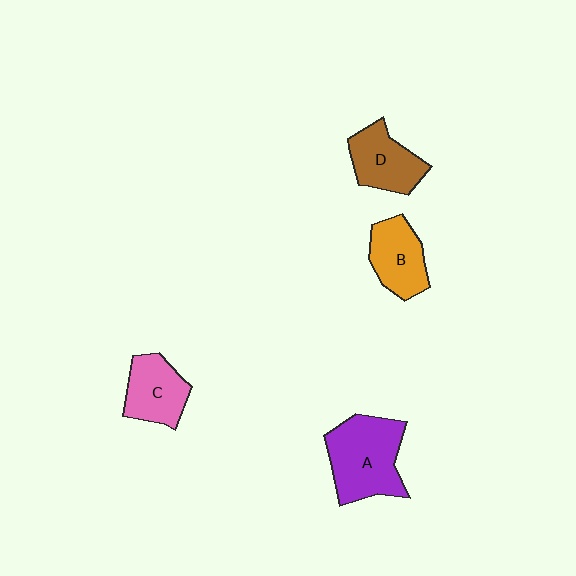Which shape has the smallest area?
Shape C (pink).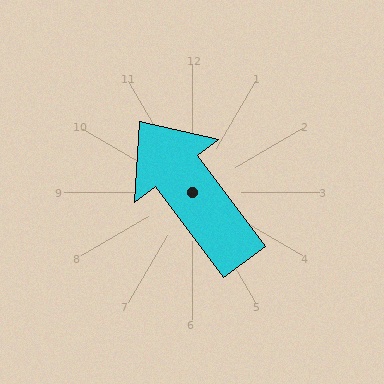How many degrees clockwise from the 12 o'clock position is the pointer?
Approximately 323 degrees.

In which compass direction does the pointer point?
Northwest.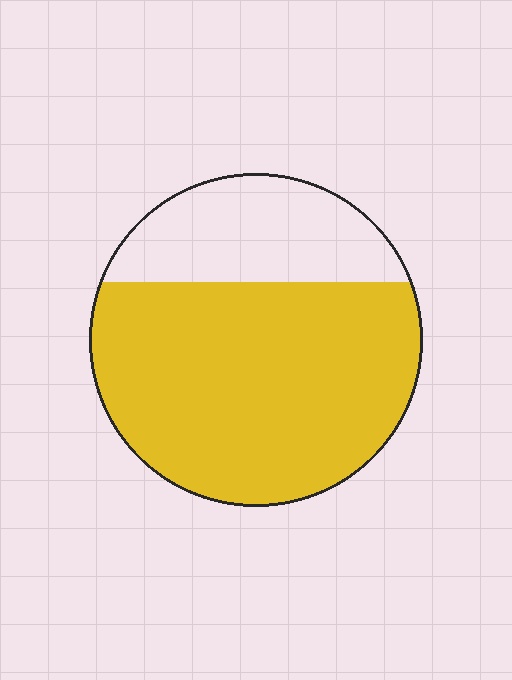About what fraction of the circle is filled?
About three quarters (3/4).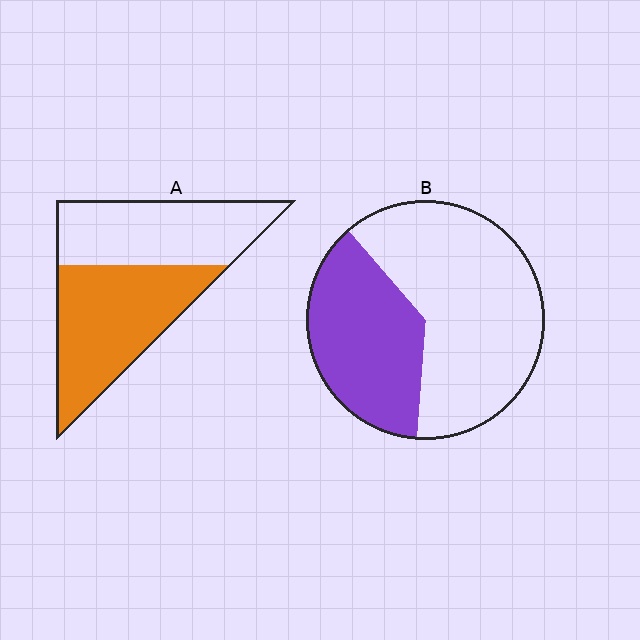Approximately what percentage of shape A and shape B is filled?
A is approximately 55% and B is approximately 40%.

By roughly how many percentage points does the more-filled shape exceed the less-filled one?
By roughly 15 percentage points (A over B).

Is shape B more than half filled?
No.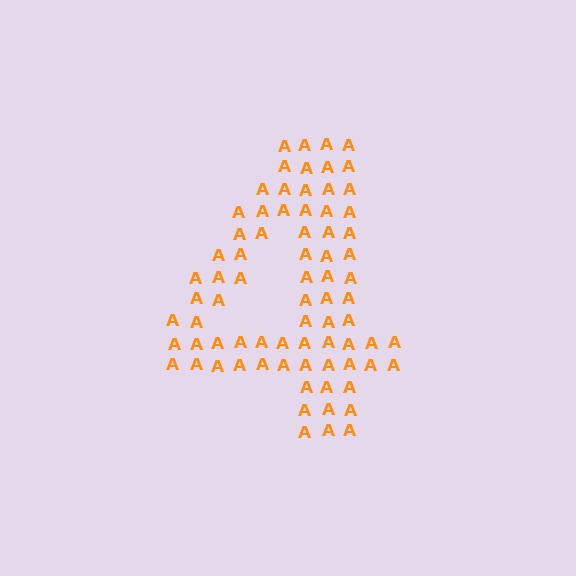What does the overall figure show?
The overall figure shows the digit 4.